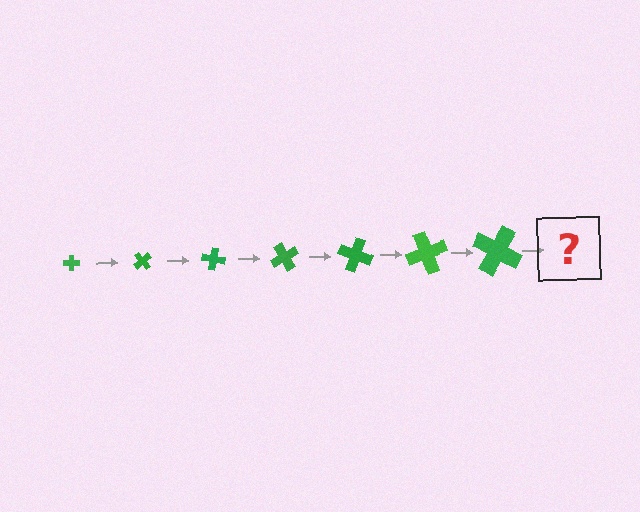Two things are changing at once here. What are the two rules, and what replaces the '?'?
The two rules are that the cross grows larger each step and it rotates 50 degrees each step. The '?' should be a cross, larger than the previous one and rotated 350 degrees from the start.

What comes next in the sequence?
The next element should be a cross, larger than the previous one and rotated 350 degrees from the start.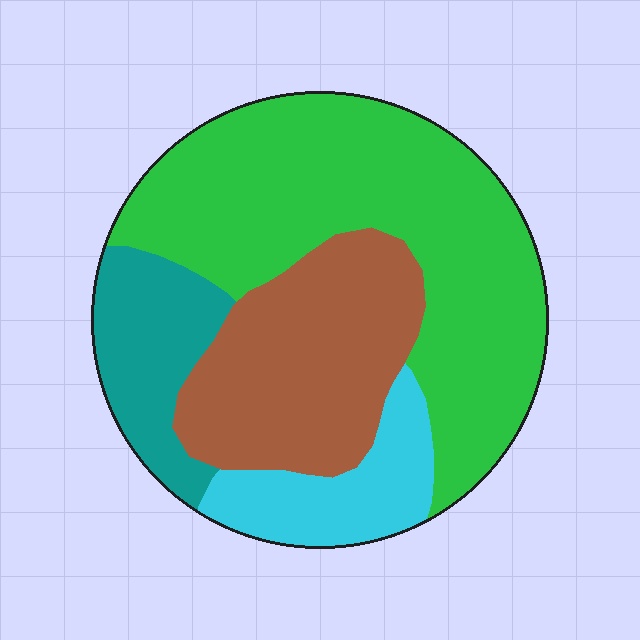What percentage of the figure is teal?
Teal covers roughly 15% of the figure.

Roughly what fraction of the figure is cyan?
Cyan takes up less than a quarter of the figure.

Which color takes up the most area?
Green, at roughly 50%.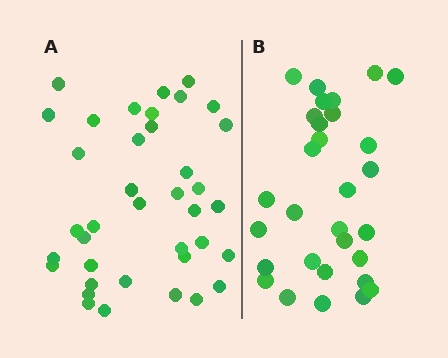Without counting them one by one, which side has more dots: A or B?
Region A (the left region) has more dots.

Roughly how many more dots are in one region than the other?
Region A has roughly 8 or so more dots than region B.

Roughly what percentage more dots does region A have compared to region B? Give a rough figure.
About 25% more.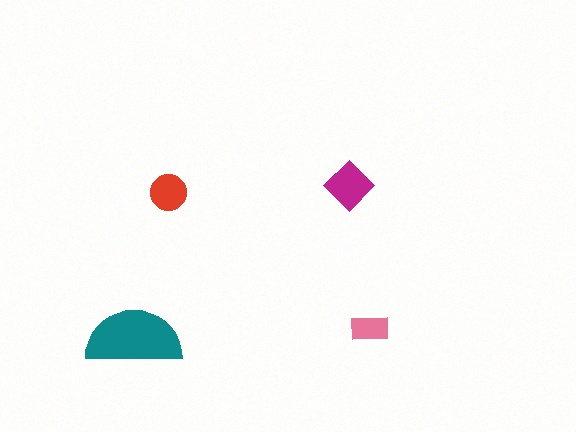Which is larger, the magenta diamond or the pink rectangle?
The magenta diamond.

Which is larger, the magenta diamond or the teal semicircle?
The teal semicircle.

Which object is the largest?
The teal semicircle.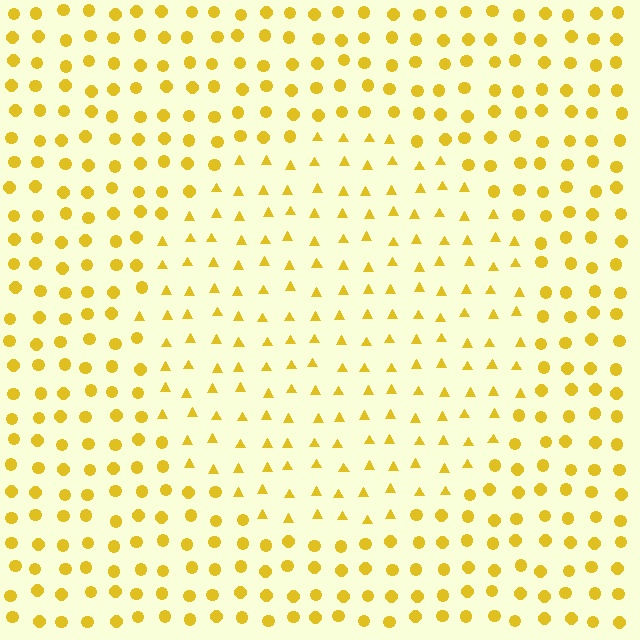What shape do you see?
I see a circle.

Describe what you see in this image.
The image is filled with small yellow elements arranged in a uniform grid. A circle-shaped region contains triangles, while the surrounding area contains circles. The boundary is defined purely by the change in element shape.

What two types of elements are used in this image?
The image uses triangles inside the circle region and circles outside it.